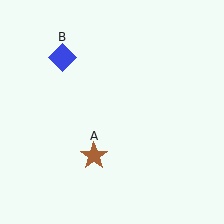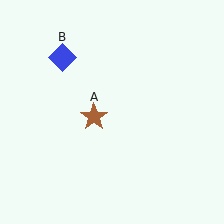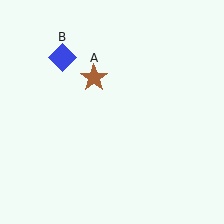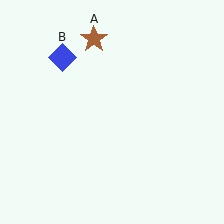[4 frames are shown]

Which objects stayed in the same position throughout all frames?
Blue diamond (object B) remained stationary.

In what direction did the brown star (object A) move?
The brown star (object A) moved up.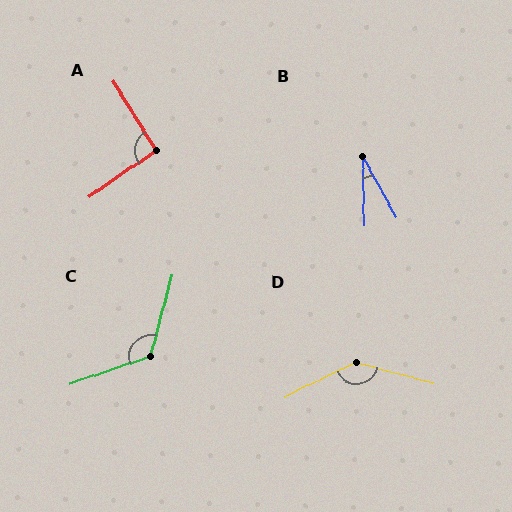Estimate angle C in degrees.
Approximately 124 degrees.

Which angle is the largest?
D, at approximately 139 degrees.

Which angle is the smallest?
B, at approximately 28 degrees.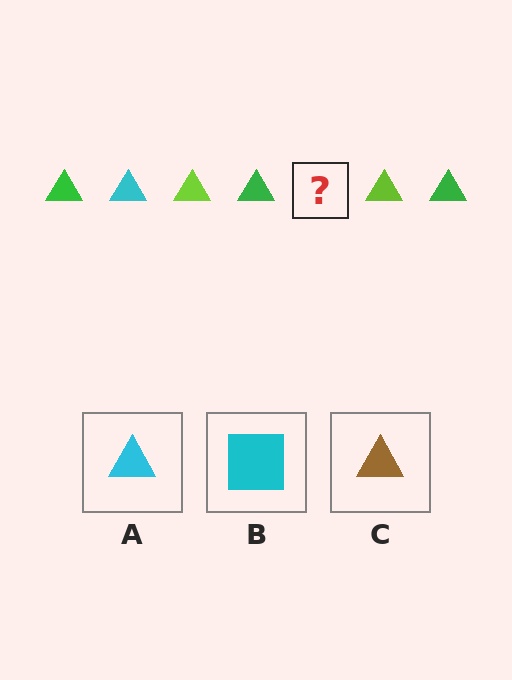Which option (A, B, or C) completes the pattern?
A.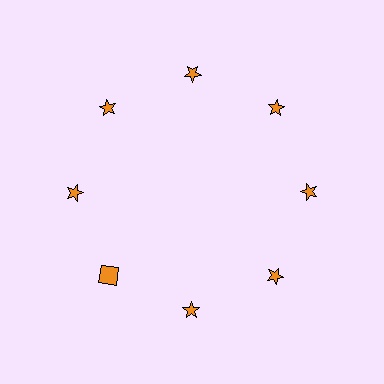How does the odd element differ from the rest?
It has a different shape: square instead of star.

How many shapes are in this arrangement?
There are 8 shapes arranged in a ring pattern.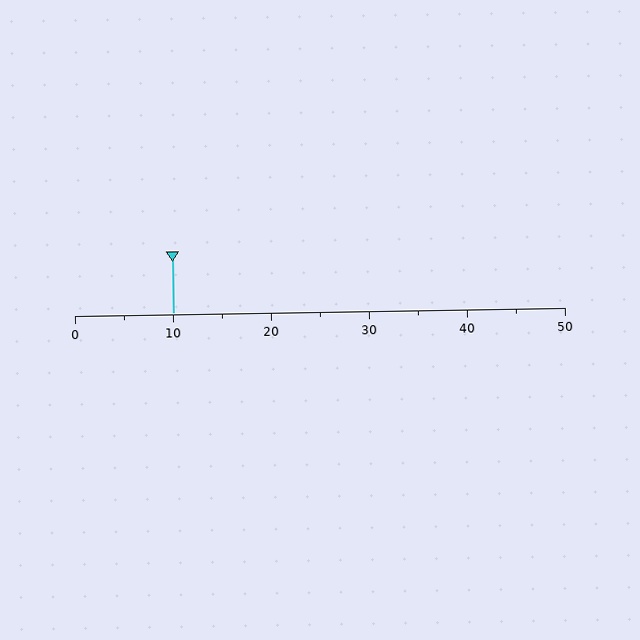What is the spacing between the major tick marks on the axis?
The major ticks are spaced 10 apart.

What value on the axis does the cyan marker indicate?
The marker indicates approximately 10.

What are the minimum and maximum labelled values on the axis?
The axis runs from 0 to 50.